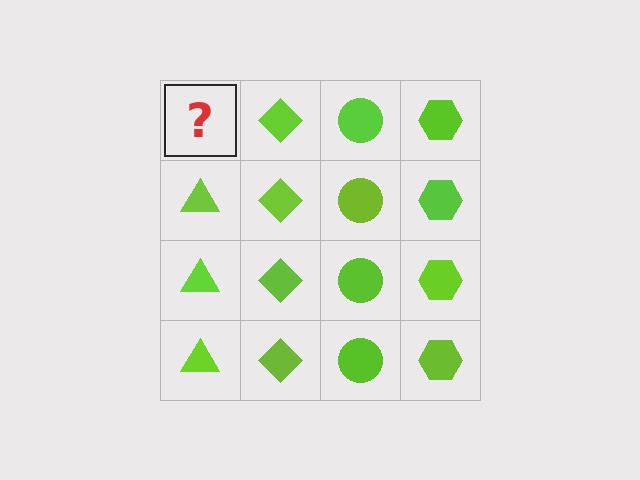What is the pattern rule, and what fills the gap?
The rule is that each column has a consistent shape. The gap should be filled with a lime triangle.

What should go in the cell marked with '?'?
The missing cell should contain a lime triangle.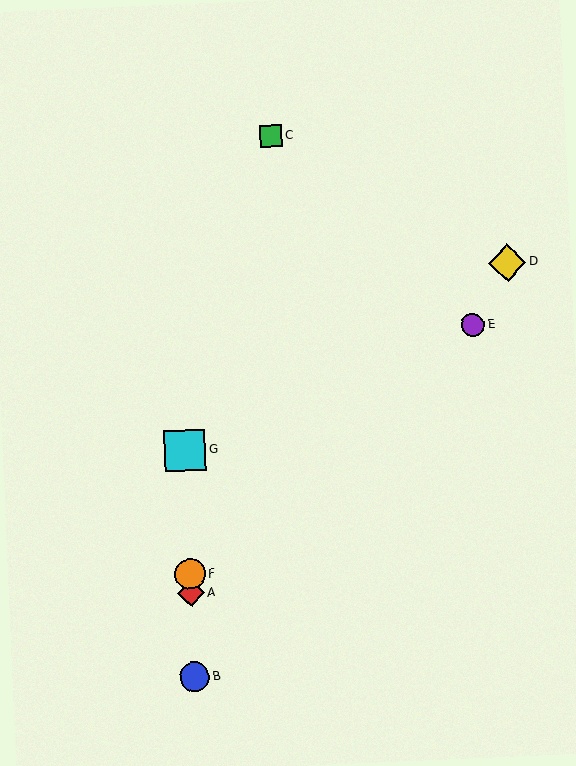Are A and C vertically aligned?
No, A is at x≈191 and C is at x≈271.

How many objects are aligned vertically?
4 objects (A, B, F, G) are aligned vertically.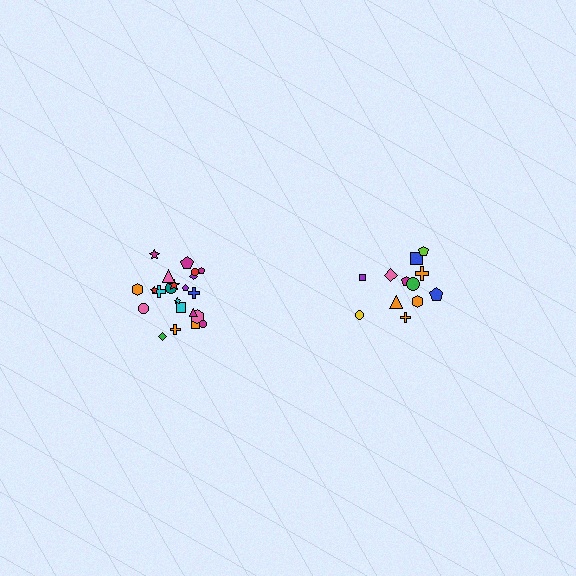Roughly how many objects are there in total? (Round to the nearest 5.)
Roughly 35 objects in total.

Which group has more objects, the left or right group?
The left group.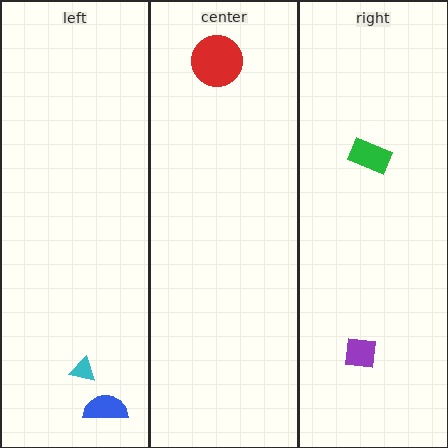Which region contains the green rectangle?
The right region.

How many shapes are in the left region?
2.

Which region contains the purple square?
The right region.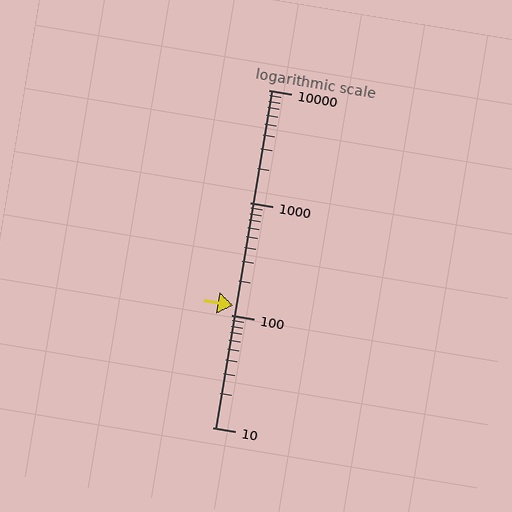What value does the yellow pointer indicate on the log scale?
The pointer indicates approximately 120.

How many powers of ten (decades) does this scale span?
The scale spans 3 decades, from 10 to 10000.